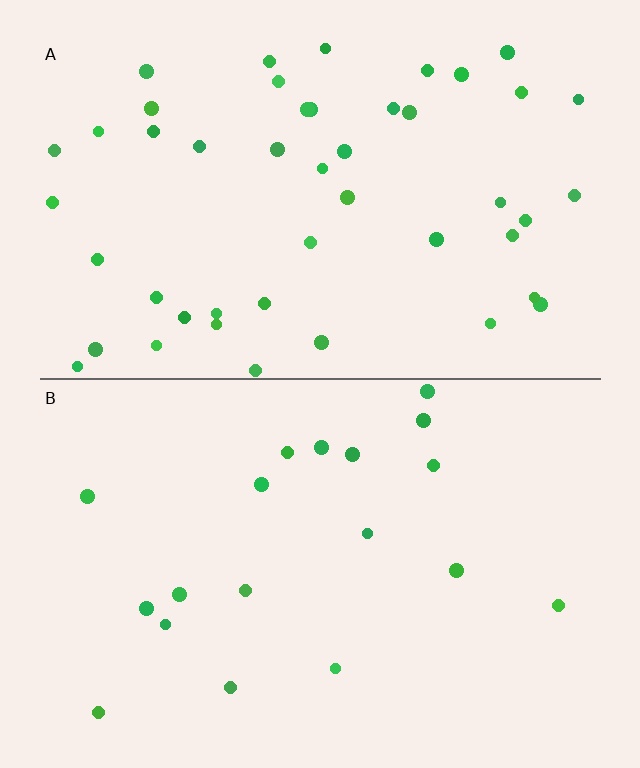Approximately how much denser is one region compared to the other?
Approximately 2.5× — region A over region B.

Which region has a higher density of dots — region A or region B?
A (the top).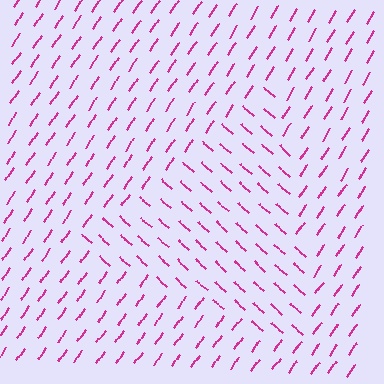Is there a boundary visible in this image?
Yes, there is a texture boundary formed by a change in line orientation.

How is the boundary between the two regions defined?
The boundary is defined purely by a change in line orientation (approximately 83 degrees difference). All lines are the same color and thickness.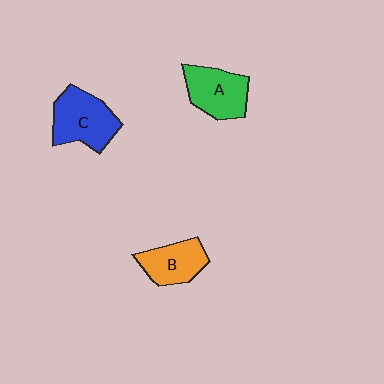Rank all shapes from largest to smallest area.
From largest to smallest: C (blue), A (green), B (orange).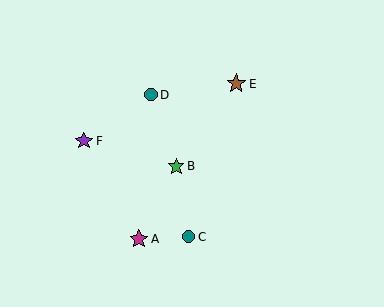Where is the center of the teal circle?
The center of the teal circle is at (151, 95).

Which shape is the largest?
The brown star (labeled E) is the largest.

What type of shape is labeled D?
Shape D is a teal circle.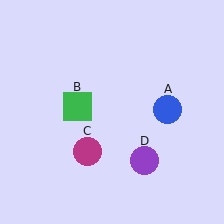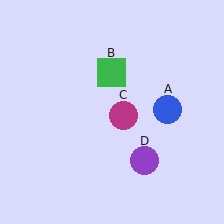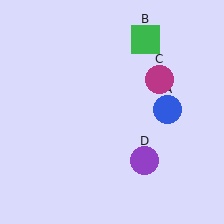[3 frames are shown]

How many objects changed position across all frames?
2 objects changed position: green square (object B), magenta circle (object C).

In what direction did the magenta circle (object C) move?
The magenta circle (object C) moved up and to the right.